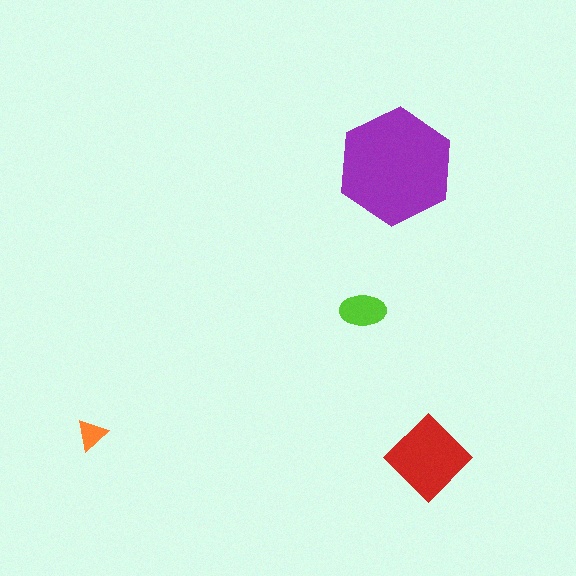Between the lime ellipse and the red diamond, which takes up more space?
The red diamond.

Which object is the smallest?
The orange triangle.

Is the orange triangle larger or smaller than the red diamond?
Smaller.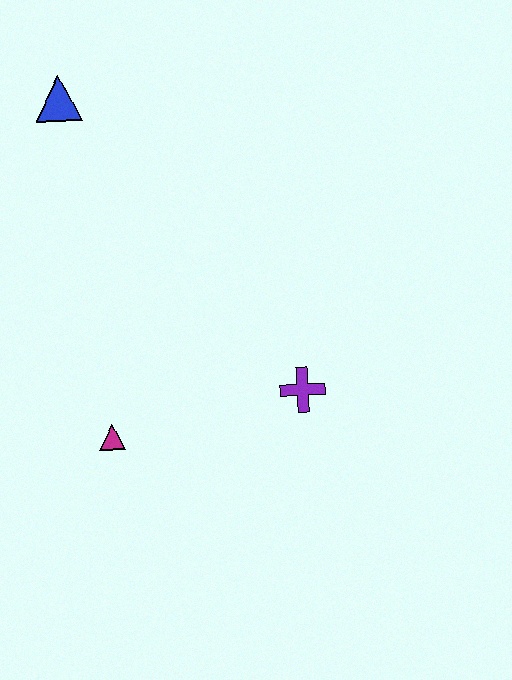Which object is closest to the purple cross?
The magenta triangle is closest to the purple cross.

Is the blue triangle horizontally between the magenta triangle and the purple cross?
No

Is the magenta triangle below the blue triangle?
Yes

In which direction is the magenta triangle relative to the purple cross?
The magenta triangle is to the left of the purple cross.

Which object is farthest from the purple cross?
The blue triangle is farthest from the purple cross.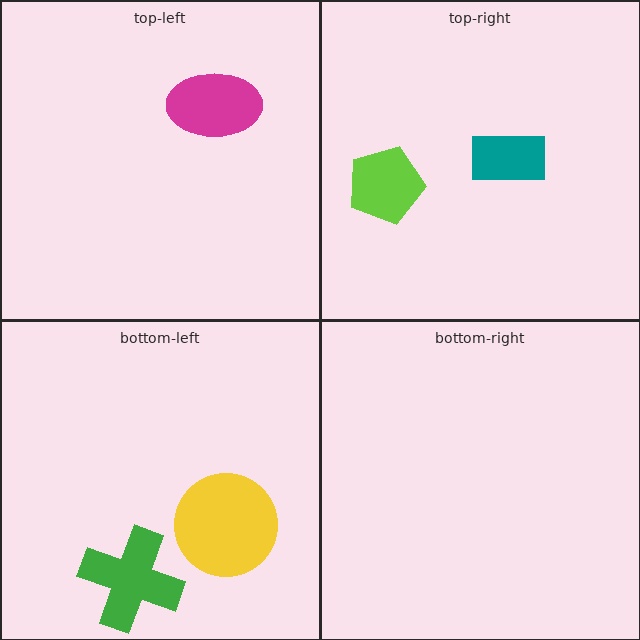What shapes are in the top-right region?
The teal rectangle, the lime pentagon.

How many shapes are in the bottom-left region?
2.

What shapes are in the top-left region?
The magenta ellipse.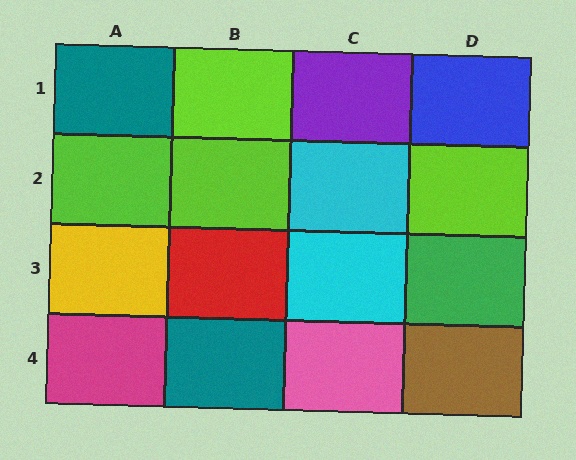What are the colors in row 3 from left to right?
Yellow, red, cyan, green.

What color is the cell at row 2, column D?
Lime.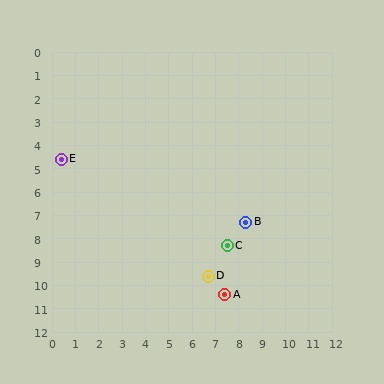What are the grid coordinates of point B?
Point B is at approximately (8.3, 7.3).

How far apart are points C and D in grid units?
Points C and D are about 1.5 grid units apart.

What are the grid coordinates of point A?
Point A is at approximately (7.4, 10.4).